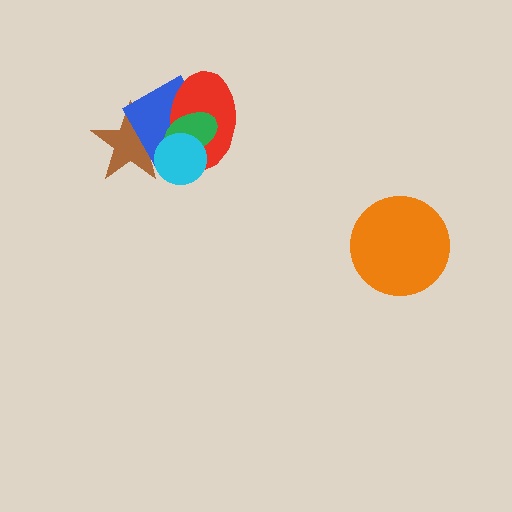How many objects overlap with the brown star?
4 objects overlap with the brown star.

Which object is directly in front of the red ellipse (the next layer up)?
The green ellipse is directly in front of the red ellipse.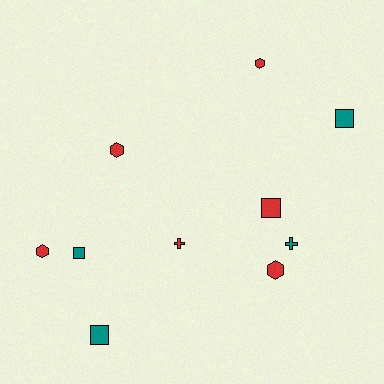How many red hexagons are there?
There are 4 red hexagons.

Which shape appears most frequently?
Hexagon, with 4 objects.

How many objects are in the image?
There are 10 objects.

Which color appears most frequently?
Red, with 6 objects.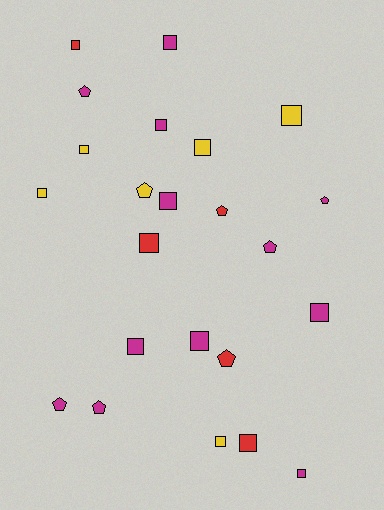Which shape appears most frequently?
Square, with 15 objects.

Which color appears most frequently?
Magenta, with 12 objects.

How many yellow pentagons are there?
There is 1 yellow pentagon.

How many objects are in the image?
There are 23 objects.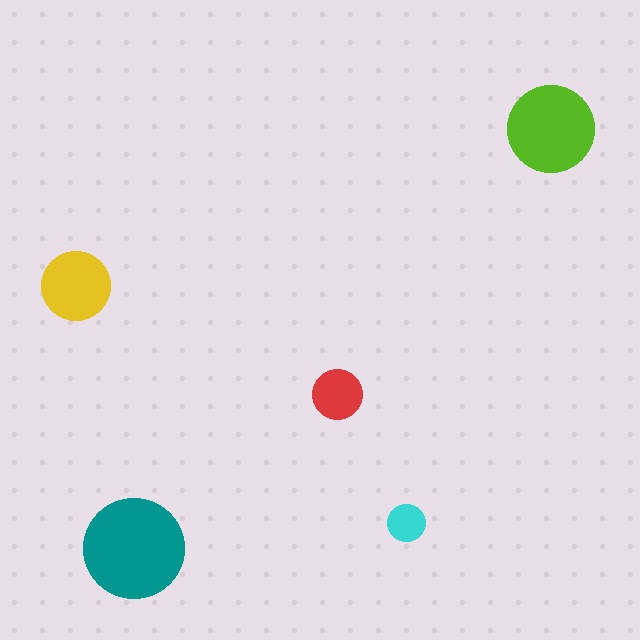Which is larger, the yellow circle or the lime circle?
The lime one.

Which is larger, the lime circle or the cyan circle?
The lime one.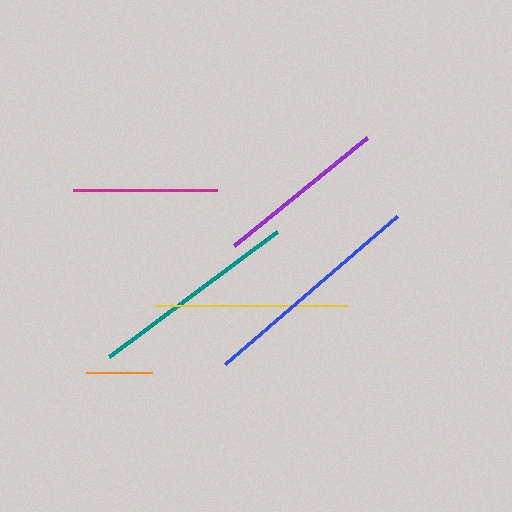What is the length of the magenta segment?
The magenta segment is approximately 145 pixels long.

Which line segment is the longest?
The blue line is the longest at approximately 227 pixels.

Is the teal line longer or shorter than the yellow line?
The teal line is longer than the yellow line.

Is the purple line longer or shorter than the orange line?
The purple line is longer than the orange line.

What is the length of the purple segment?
The purple segment is approximately 171 pixels long.